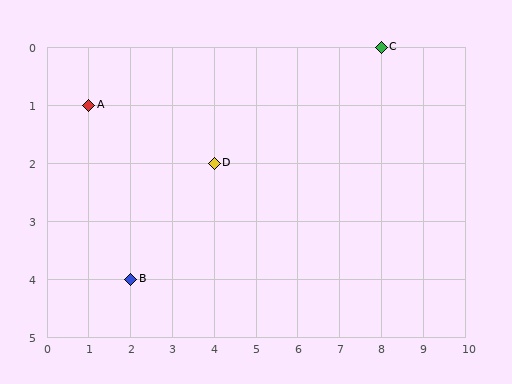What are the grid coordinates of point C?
Point C is at grid coordinates (8, 0).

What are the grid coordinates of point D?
Point D is at grid coordinates (4, 2).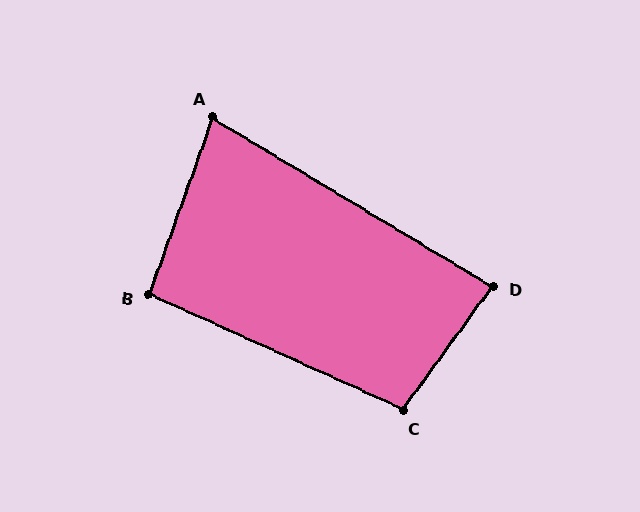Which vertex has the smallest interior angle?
A, at approximately 79 degrees.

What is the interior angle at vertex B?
Approximately 95 degrees (approximately right).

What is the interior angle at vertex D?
Approximately 85 degrees (approximately right).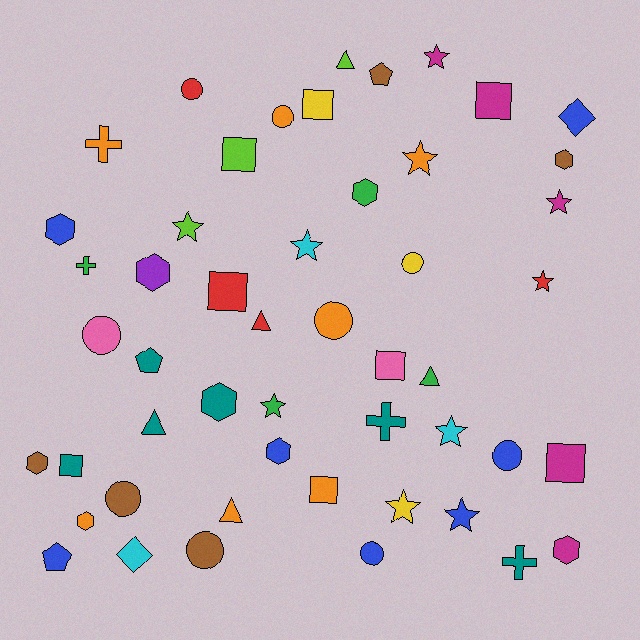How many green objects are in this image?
There are 4 green objects.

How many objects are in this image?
There are 50 objects.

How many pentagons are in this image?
There are 3 pentagons.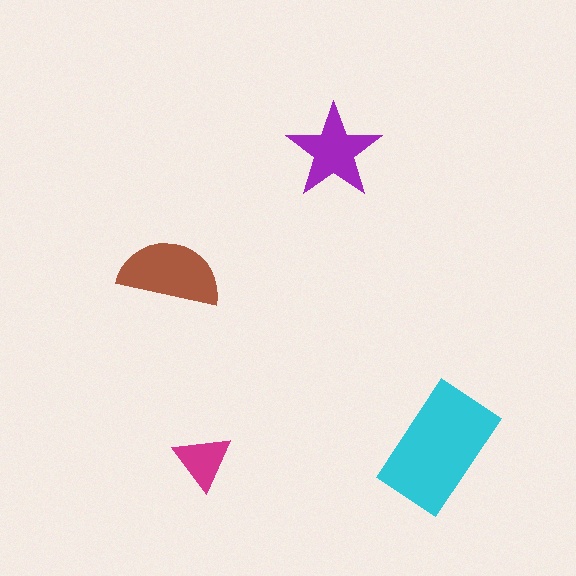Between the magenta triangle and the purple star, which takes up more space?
The purple star.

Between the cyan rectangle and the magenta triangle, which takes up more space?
The cyan rectangle.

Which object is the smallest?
The magenta triangle.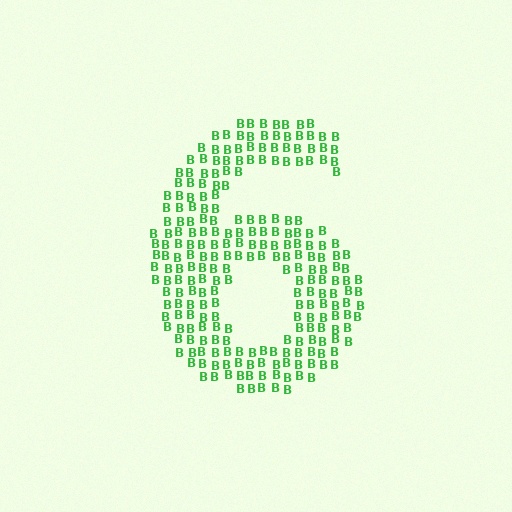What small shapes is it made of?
It is made of small letter B's.